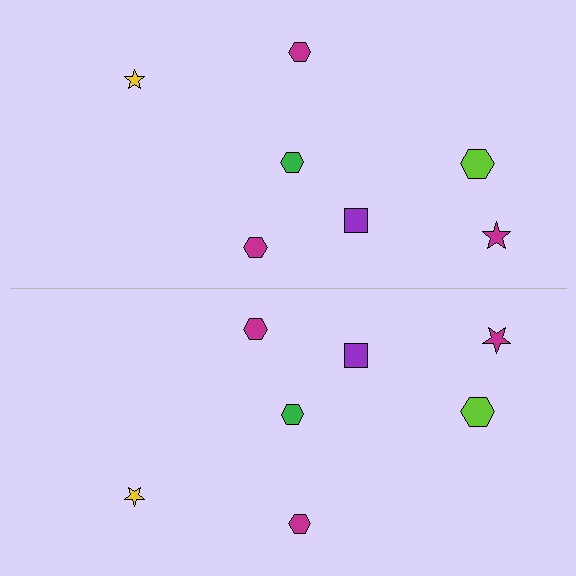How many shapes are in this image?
There are 14 shapes in this image.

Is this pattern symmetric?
Yes, this pattern has bilateral (reflection) symmetry.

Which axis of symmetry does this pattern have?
The pattern has a horizontal axis of symmetry running through the center of the image.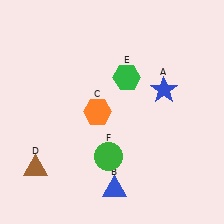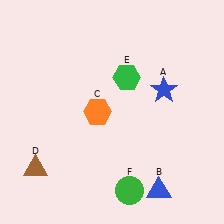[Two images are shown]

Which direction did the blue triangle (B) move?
The blue triangle (B) moved right.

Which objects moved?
The objects that moved are: the blue triangle (B), the green circle (F).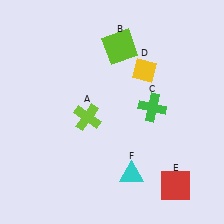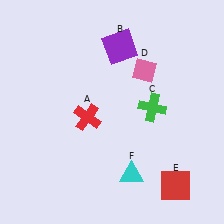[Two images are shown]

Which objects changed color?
A changed from lime to red. B changed from lime to purple. D changed from yellow to pink.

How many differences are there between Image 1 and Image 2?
There are 3 differences between the two images.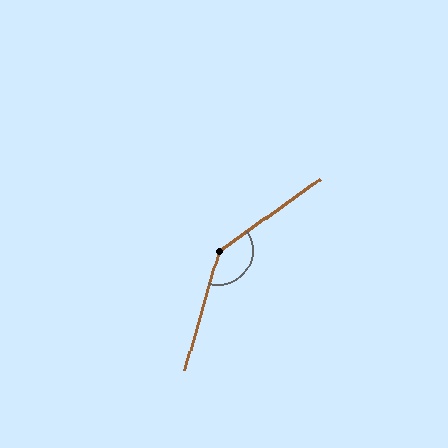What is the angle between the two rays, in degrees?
Approximately 141 degrees.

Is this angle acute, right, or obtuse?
It is obtuse.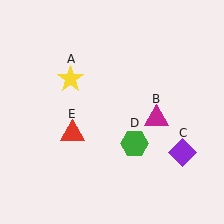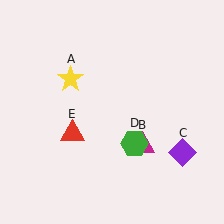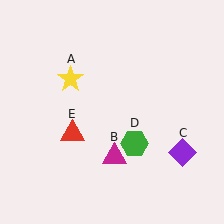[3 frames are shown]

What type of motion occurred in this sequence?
The magenta triangle (object B) rotated clockwise around the center of the scene.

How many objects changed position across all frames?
1 object changed position: magenta triangle (object B).